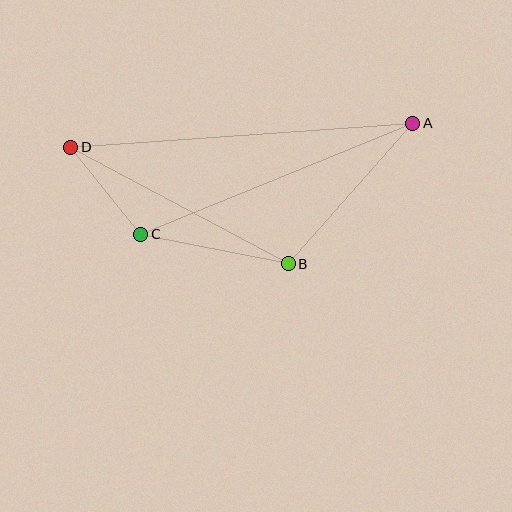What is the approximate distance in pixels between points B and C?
The distance between B and C is approximately 150 pixels.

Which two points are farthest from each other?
Points A and D are farthest from each other.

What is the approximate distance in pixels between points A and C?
The distance between A and C is approximately 294 pixels.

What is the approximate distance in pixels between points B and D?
The distance between B and D is approximately 247 pixels.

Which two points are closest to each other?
Points C and D are closest to each other.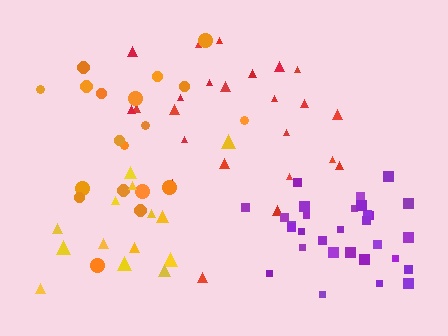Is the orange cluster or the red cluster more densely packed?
Orange.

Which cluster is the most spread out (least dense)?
Red.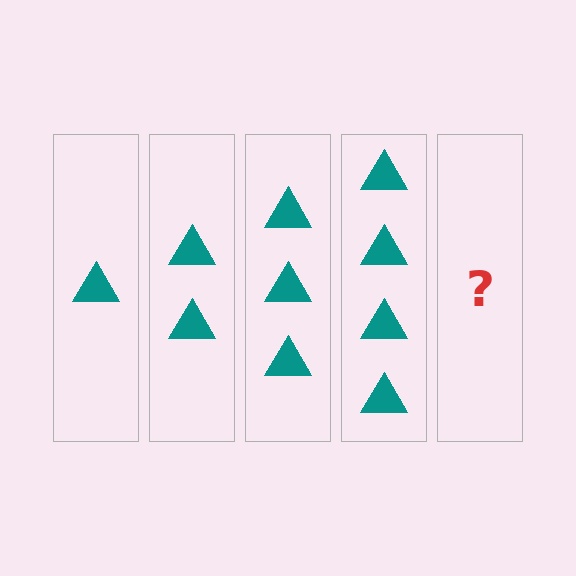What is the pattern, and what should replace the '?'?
The pattern is that each step adds one more triangle. The '?' should be 5 triangles.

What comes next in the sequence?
The next element should be 5 triangles.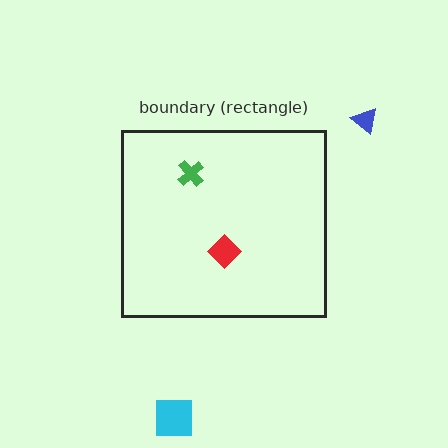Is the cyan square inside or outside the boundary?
Outside.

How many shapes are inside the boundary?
2 inside, 2 outside.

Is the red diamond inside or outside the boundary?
Inside.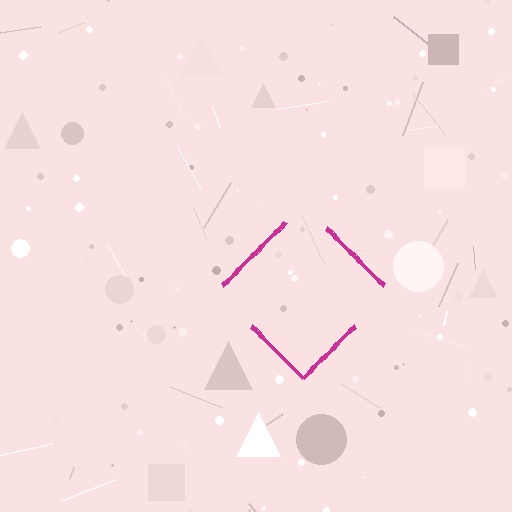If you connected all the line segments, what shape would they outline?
They would outline a diamond.